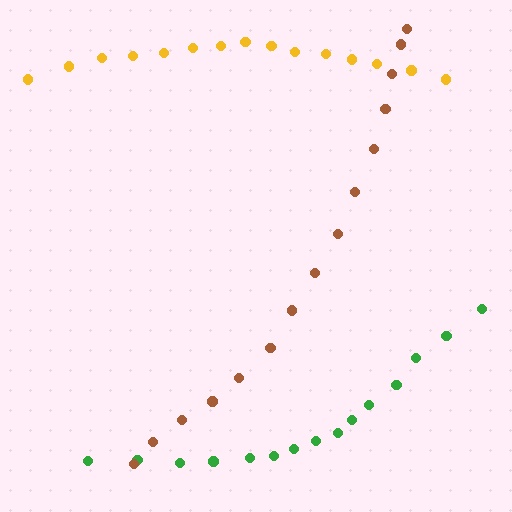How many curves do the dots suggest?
There are 3 distinct paths.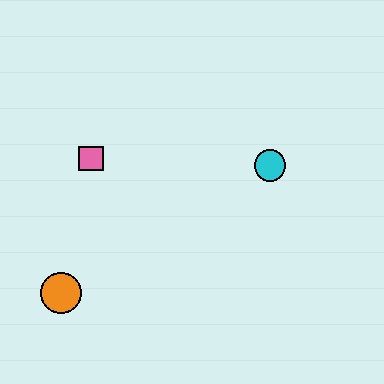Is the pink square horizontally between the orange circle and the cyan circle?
Yes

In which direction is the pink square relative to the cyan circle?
The pink square is to the left of the cyan circle.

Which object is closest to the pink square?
The orange circle is closest to the pink square.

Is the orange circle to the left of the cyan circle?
Yes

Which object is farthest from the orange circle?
The cyan circle is farthest from the orange circle.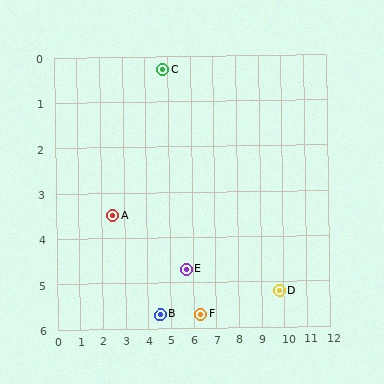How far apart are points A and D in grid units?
Points A and D are about 7.5 grid units apart.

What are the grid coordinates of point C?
Point C is at approximately (4.8, 0.3).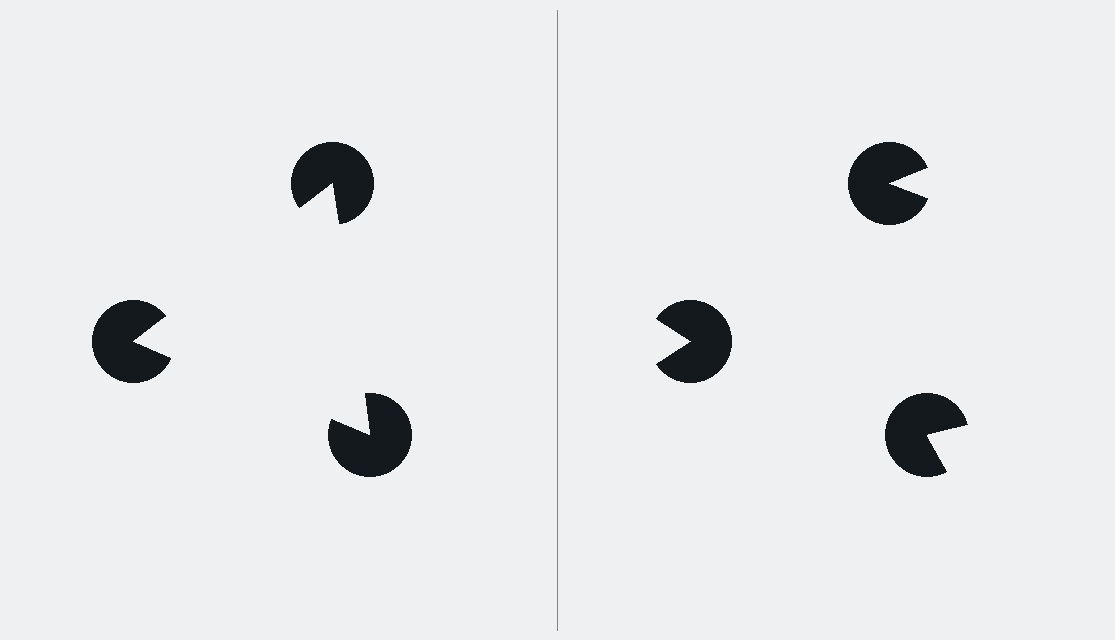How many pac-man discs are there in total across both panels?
6 — 3 on each side.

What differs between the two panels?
The pac-man discs are positioned identically on both sides; only the wedge orientations differ. On the left they align to a triangle; on the right they are misaligned.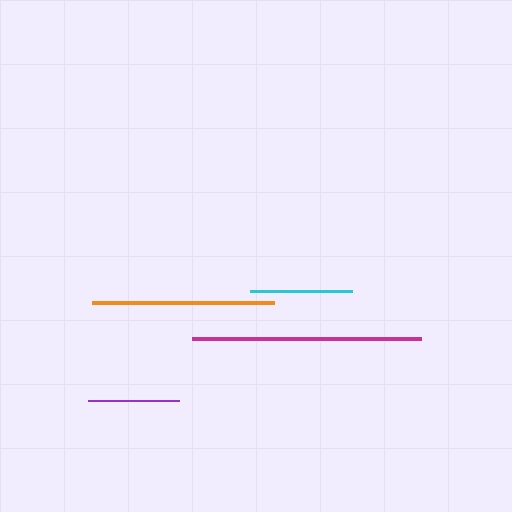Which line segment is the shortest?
The purple line is the shortest at approximately 91 pixels.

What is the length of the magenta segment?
The magenta segment is approximately 229 pixels long.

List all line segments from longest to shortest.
From longest to shortest: magenta, orange, cyan, purple.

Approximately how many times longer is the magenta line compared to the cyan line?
The magenta line is approximately 2.2 times the length of the cyan line.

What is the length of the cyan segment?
The cyan segment is approximately 102 pixels long.